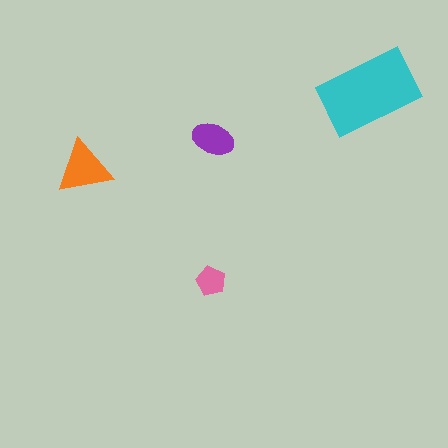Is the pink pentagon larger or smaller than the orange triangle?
Smaller.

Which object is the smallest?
The pink pentagon.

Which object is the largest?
The cyan rectangle.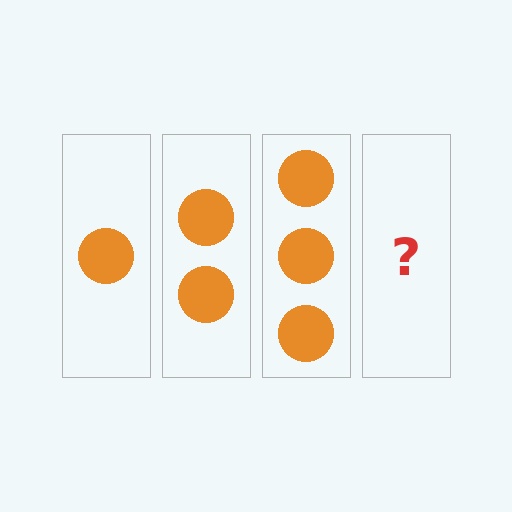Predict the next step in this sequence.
The next step is 4 circles.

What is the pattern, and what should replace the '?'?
The pattern is that each step adds one more circle. The '?' should be 4 circles.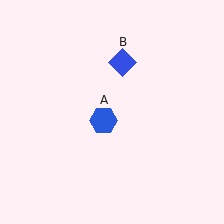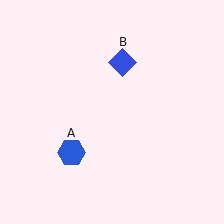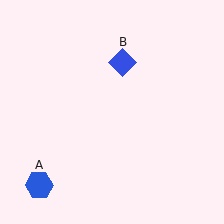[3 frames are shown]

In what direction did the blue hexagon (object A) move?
The blue hexagon (object A) moved down and to the left.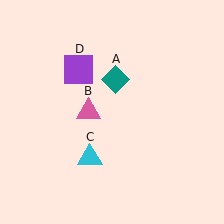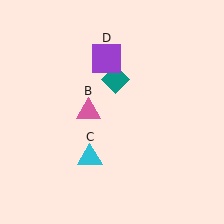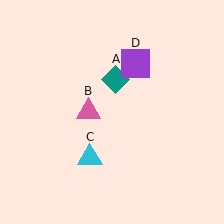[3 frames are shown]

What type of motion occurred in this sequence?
The purple square (object D) rotated clockwise around the center of the scene.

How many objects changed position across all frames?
1 object changed position: purple square (object D).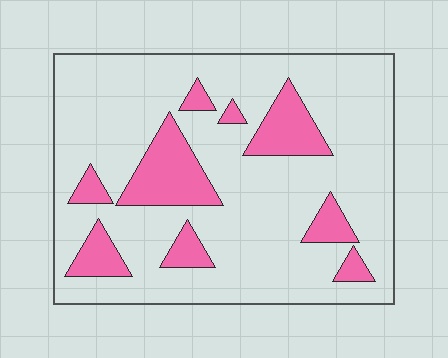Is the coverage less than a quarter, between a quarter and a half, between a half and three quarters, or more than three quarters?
Less than a quarter.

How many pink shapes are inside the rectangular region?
9.